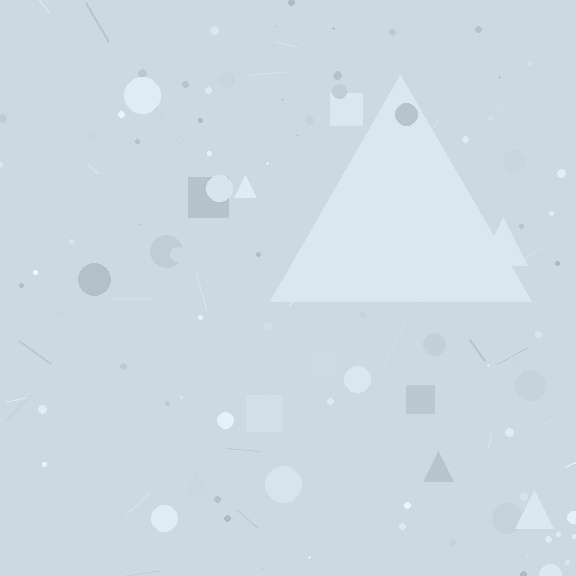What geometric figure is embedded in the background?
A triangle is embedded in the background.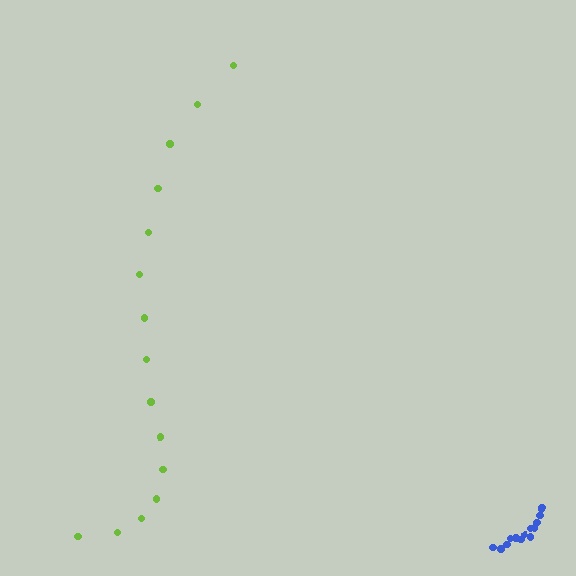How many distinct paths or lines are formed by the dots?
There are 2 distinct paths.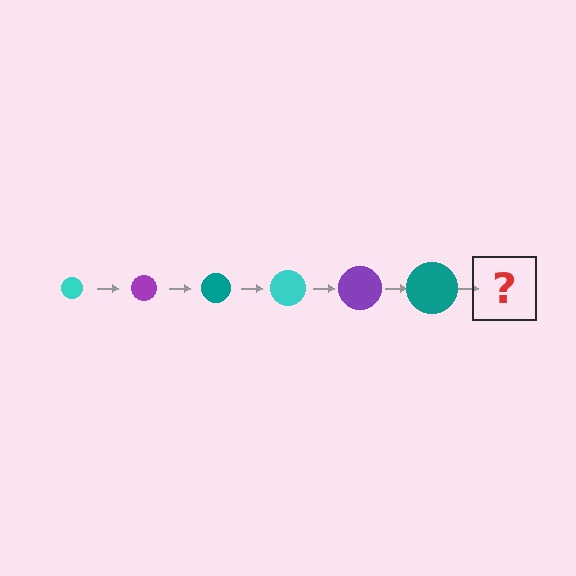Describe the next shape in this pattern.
It should be a cyan circle, larger than the previous one.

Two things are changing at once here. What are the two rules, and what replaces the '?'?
The two rules are that the circle grows larger each step and the color cycles through cyan, purple, and teal. The '?' should be a cyan circle, larger than the previous one.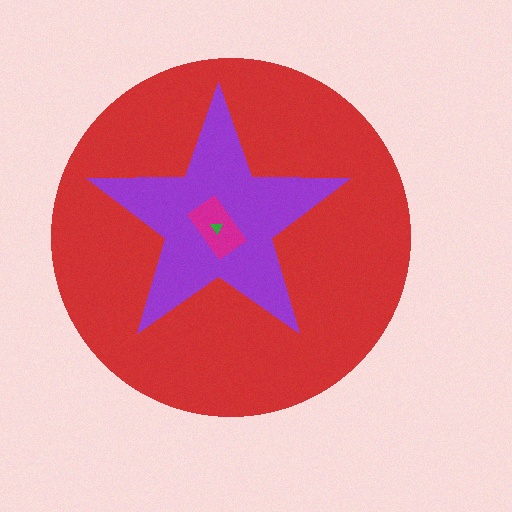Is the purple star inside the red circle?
Yes.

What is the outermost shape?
The red circle.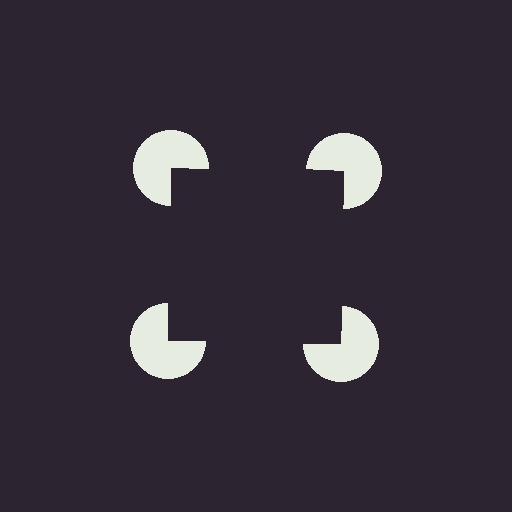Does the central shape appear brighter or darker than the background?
It typically appears slightly darker than the background, even though no actual brightness change is drawn.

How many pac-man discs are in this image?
There are 4 — one at each vertex of the illusory square.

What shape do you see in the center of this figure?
An illusory square — its edges are inferred from the aligned wedge cuts in the pac-man discs, not physically drawn.